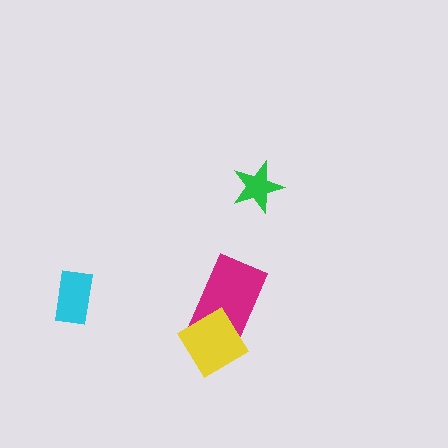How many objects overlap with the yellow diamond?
1 object overlaps with the yellow diamond.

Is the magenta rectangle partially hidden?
Yes, it is partially covered by another shape.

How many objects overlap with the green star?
0 objects overlap with the green star.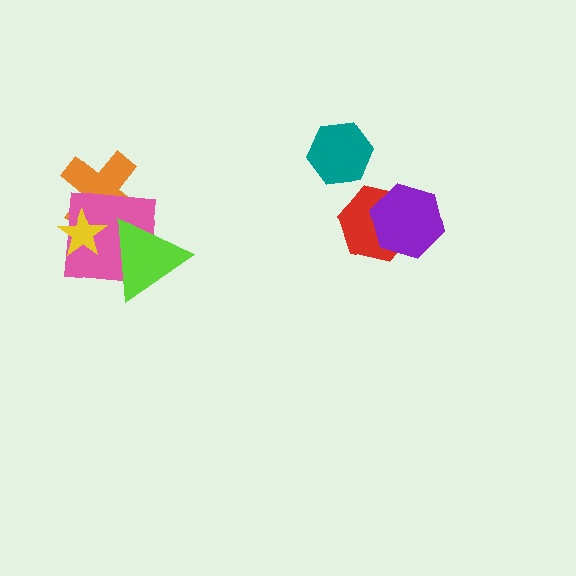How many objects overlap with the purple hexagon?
1 object overlaps with the purple hexagon.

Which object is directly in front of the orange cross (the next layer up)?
The pink square is directly in front of the orange cross.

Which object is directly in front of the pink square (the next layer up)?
The lime triangle is directly in front of the pink square.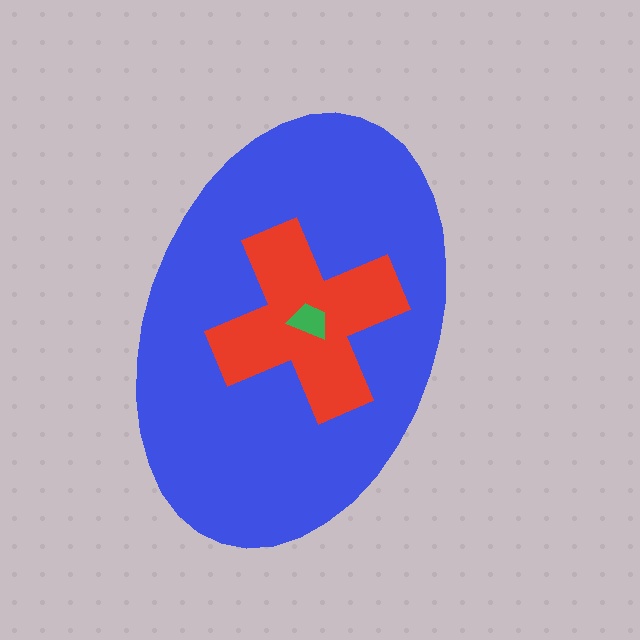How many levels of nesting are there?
3.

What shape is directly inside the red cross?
The green trapezoid.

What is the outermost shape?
The blue ellipse.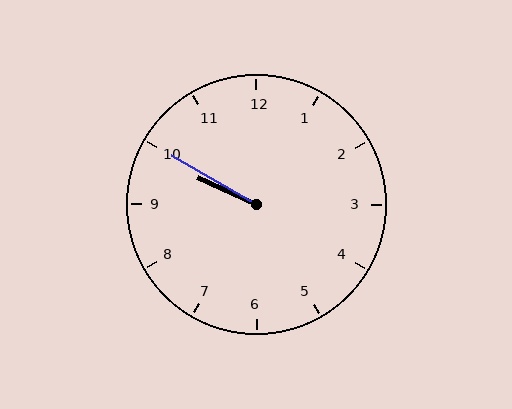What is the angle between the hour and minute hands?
Approximately 5 degrees.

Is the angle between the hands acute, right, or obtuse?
It is acute.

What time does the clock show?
9:50.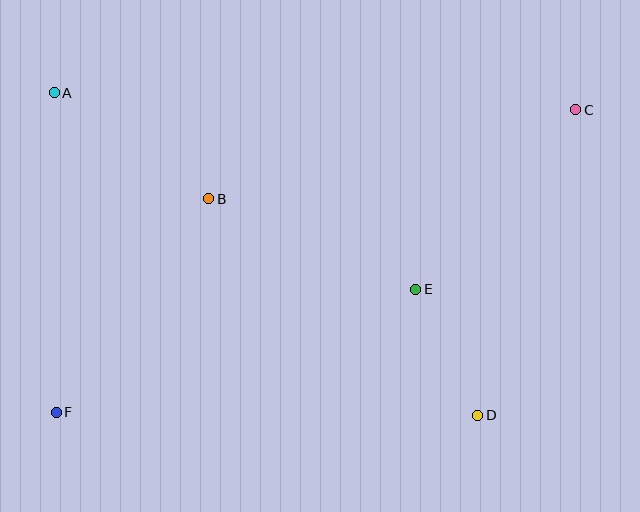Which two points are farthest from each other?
Points C and F are farthest from each other.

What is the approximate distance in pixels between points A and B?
The distance between A and B is approximately 187 pixels.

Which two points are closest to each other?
Points D and E are closest to each other.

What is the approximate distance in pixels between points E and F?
The distance between E and F is approximately 380 pixels.